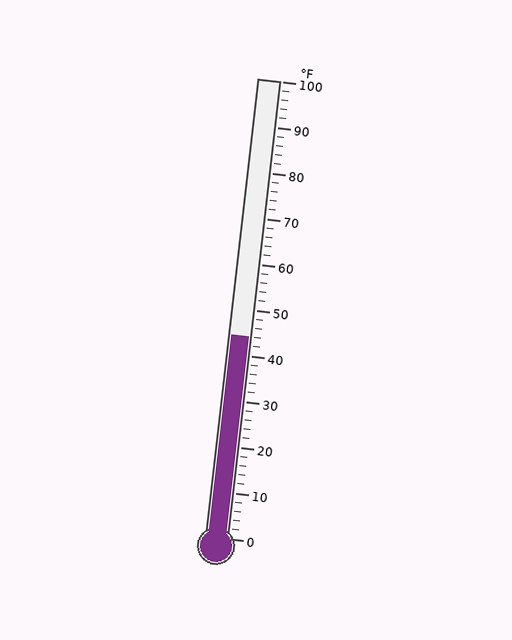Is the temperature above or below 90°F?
The temperature is below 90°F.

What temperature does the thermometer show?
The thermometer shows approximately 44°F.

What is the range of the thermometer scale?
The thermometer scale ranges from 0°F to 100°F.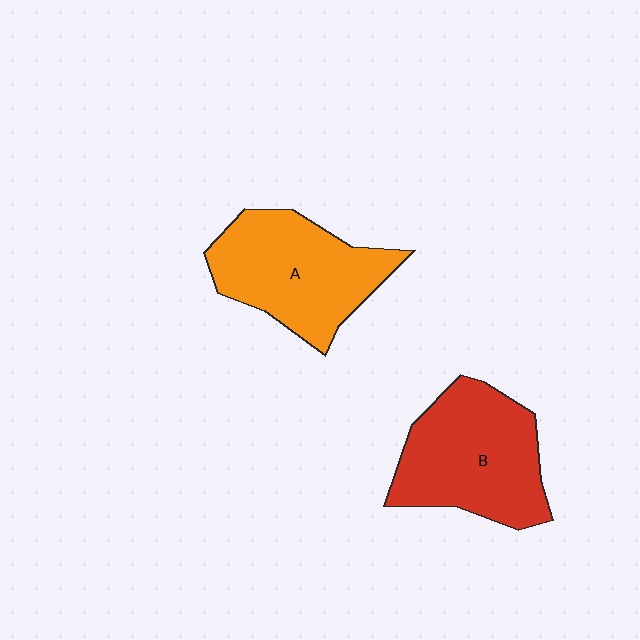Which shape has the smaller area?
Shape A (orange).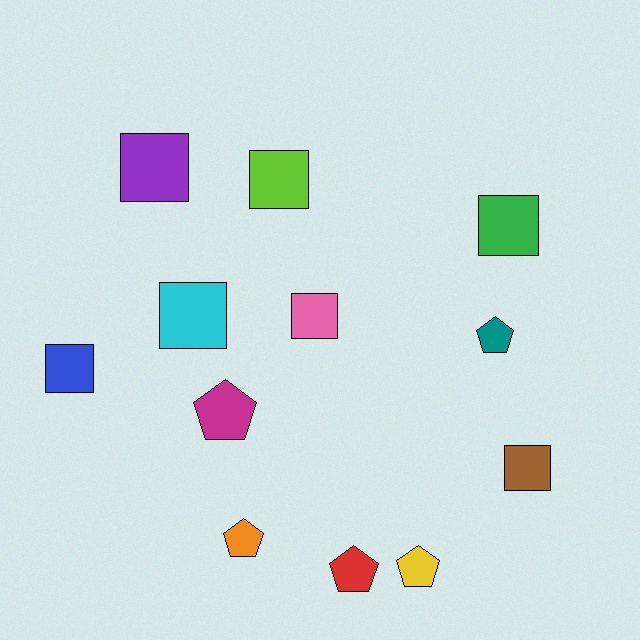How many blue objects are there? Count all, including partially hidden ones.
There is 1 blue object.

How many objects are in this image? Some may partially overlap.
There are 12 objects.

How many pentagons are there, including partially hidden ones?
There are 5 pentagons.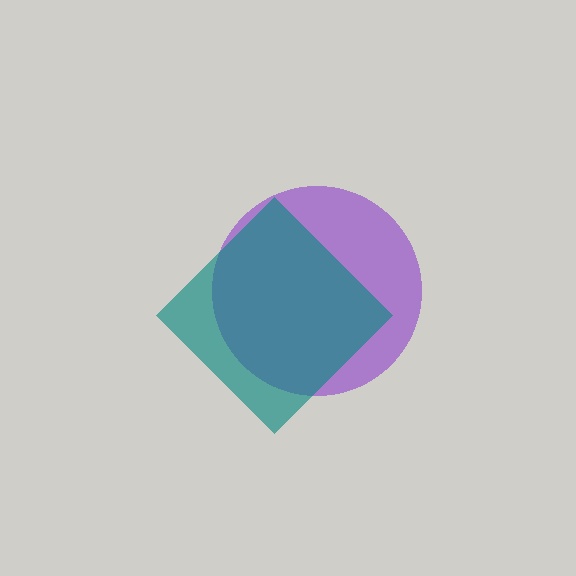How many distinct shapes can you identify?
There are 2 distinct shapes: a purple circle, a teal diamond.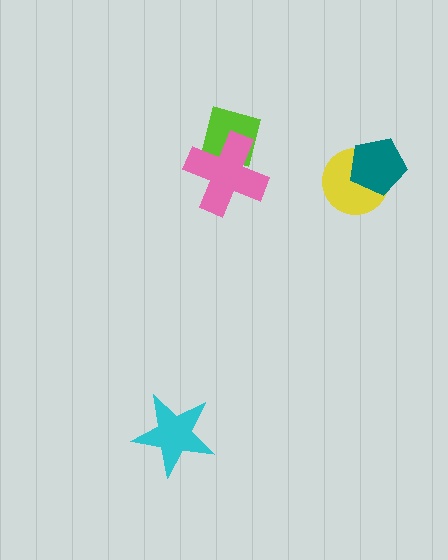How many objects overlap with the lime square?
1 object overlaps with the lime square.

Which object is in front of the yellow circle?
The teal pentagon is in front of the yellow circle.